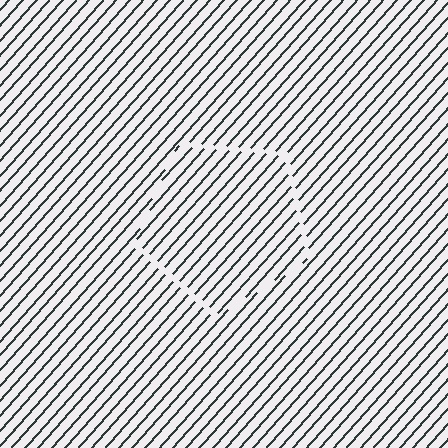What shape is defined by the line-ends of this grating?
An illusory pentagon. The interior of the shape contains the same grating, shifted by half a period — the contour is defined by the phase discontinuity where line-ends from the inner and outer gratings abut.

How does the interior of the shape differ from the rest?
The interior of the shape contains the same grating, shifted by half a period — the contour is defined by the phase discontinuity where line-ends from the inner and outer gratings abut.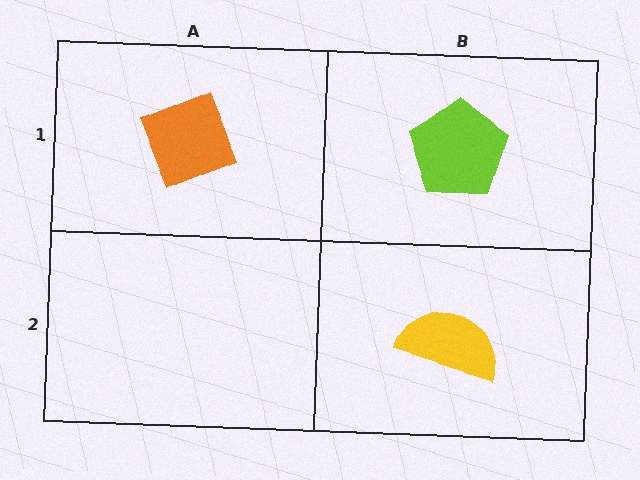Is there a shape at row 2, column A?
No, that cell is empty.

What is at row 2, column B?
A yellow semicircle.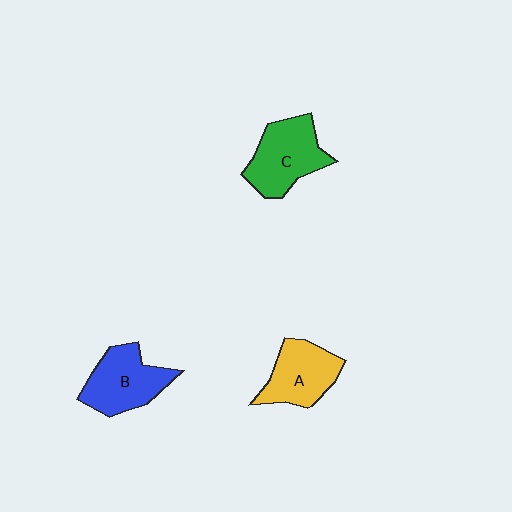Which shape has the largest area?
Shape C (green).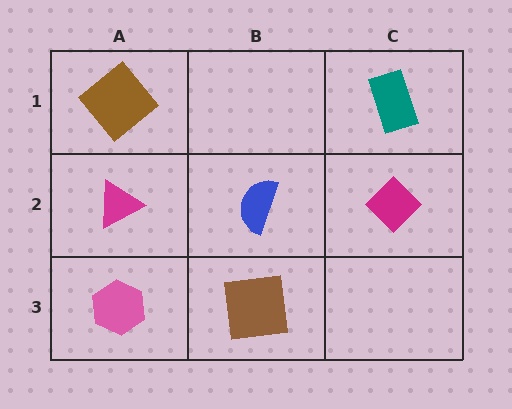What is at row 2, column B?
A blue semicircle.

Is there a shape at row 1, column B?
No, that cell is empty.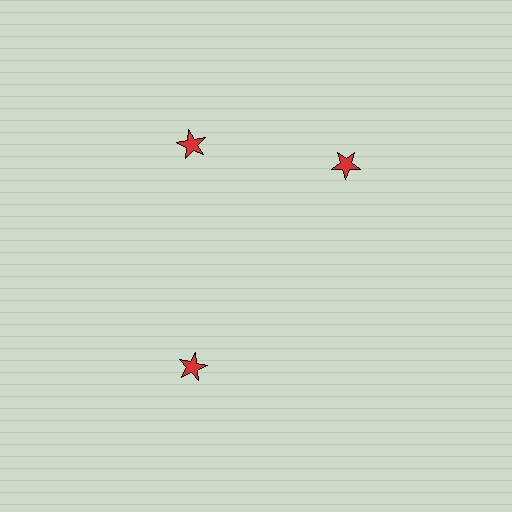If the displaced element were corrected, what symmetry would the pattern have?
It would have 3-fold rotational symmetry — the pattern would map onto itself every 120 degrees.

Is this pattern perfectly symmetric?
No. The 3 red stars are arranged in a ring, but one element near the 3 o'clock position is rotated out of alignment along the ring, breaking the 3-fold rotational symmetry.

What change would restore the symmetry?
The symmetry would be restored by rotating it back into even spacing with its neighbors so that all 3 stars sit at equal angles and equal distance from the center.